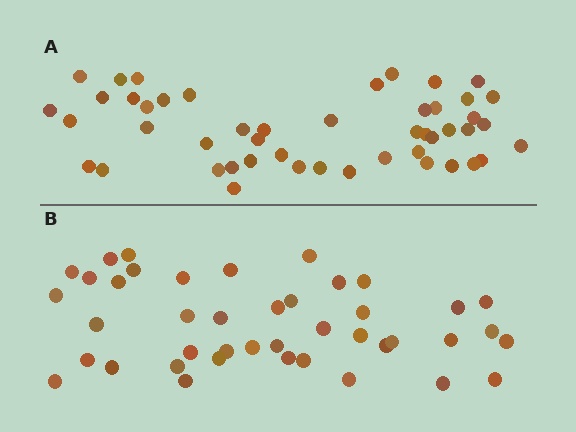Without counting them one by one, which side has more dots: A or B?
Region A (the top region) has more dots.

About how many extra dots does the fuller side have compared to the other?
Region A has about 6 more dots than region B.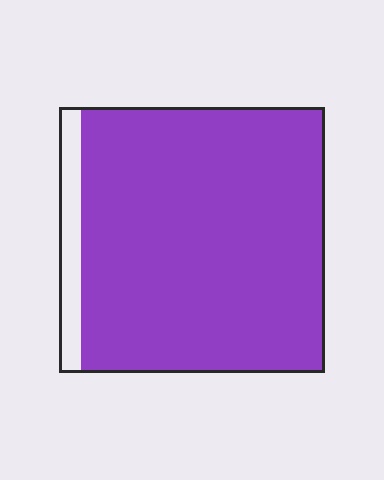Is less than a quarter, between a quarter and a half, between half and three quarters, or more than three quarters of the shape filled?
More than three quarters.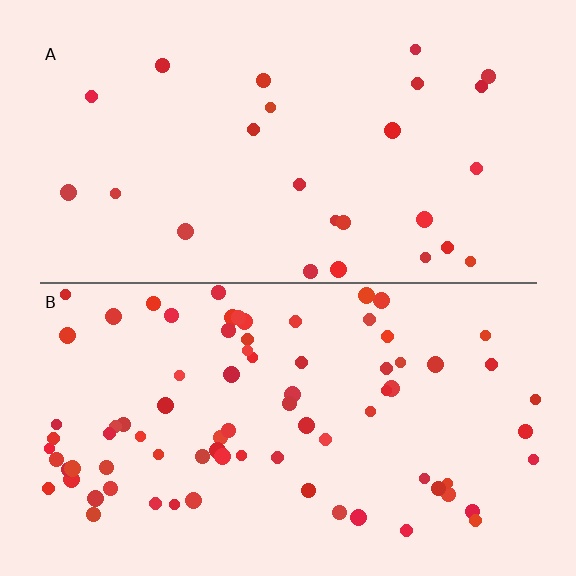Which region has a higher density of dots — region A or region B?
B (the bottom).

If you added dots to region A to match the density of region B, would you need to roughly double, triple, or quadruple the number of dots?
Approximately triple.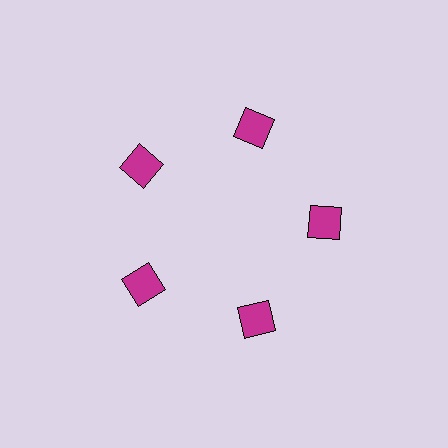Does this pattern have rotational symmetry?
Yes, this pattern has 5-fold rotational symmetry. It looks the same after rotating 72 degrees around the center.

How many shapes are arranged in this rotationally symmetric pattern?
There are 5 shapes, arranged in 5 groups of 1.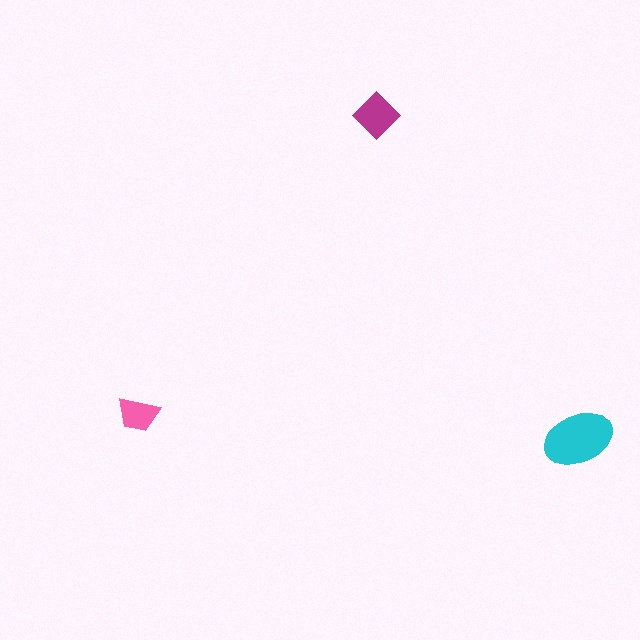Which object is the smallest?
The pink trapezoid.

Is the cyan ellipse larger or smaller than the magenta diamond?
Larger.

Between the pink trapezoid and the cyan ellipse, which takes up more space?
The cyan ellipse.